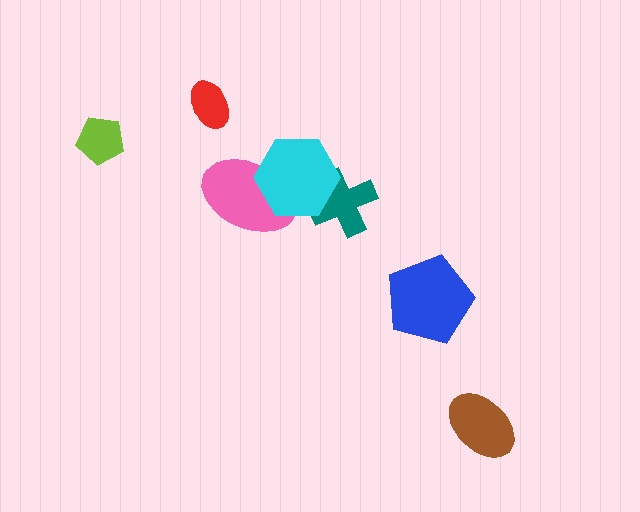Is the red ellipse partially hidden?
No, no other shape covers it.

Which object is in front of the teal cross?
The cyan hexagon is in front of the teal cross.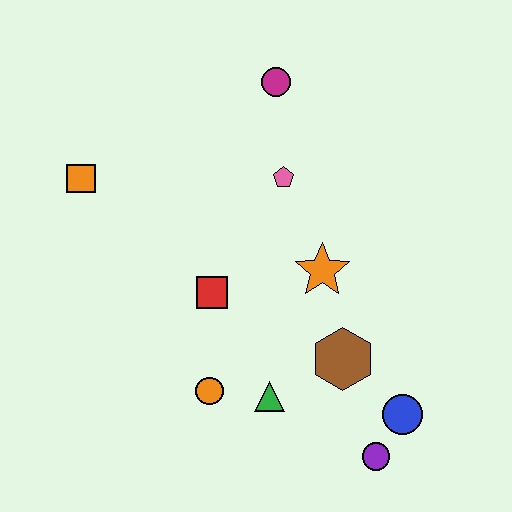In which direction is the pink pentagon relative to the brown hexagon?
The pink pentagon is above the brown hexagon.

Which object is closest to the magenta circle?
The pink pentagon is closest to the magenta circle.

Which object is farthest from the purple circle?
The orange square is farthest from the purple circle.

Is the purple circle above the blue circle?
No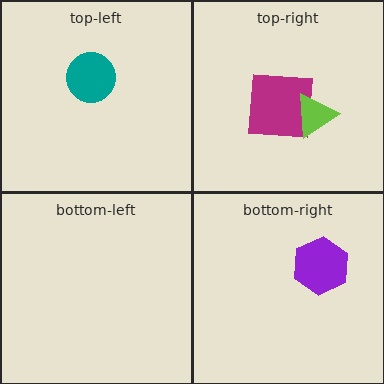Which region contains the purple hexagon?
The bottom-right region.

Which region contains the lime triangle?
The top-right region.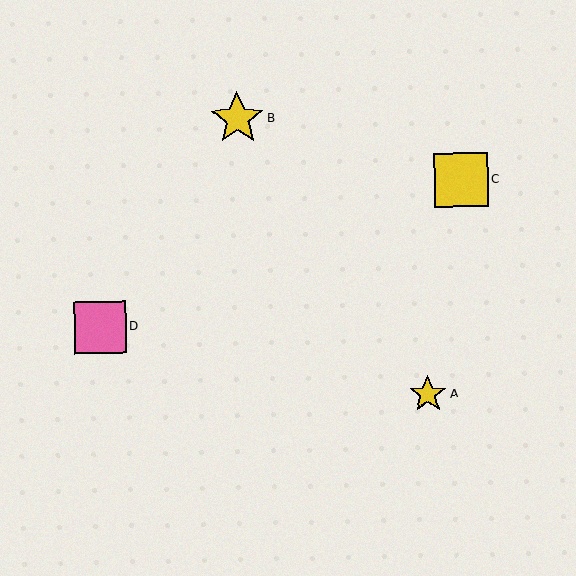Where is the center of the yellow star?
The center of the yellow star is at (428, 394).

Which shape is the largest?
The yellow star (labeled B) is the largest.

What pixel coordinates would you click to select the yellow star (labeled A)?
Click at (428, 394) to select the yellow star A.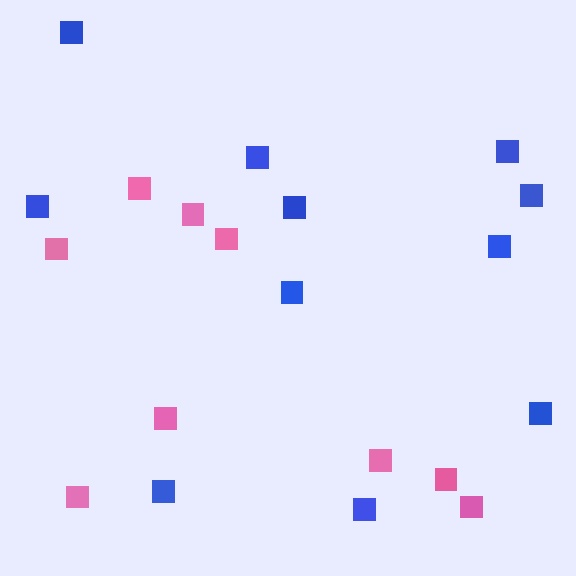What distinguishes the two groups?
There are 2 groups: one group of blue squares (11) and one group of pink squares (9).